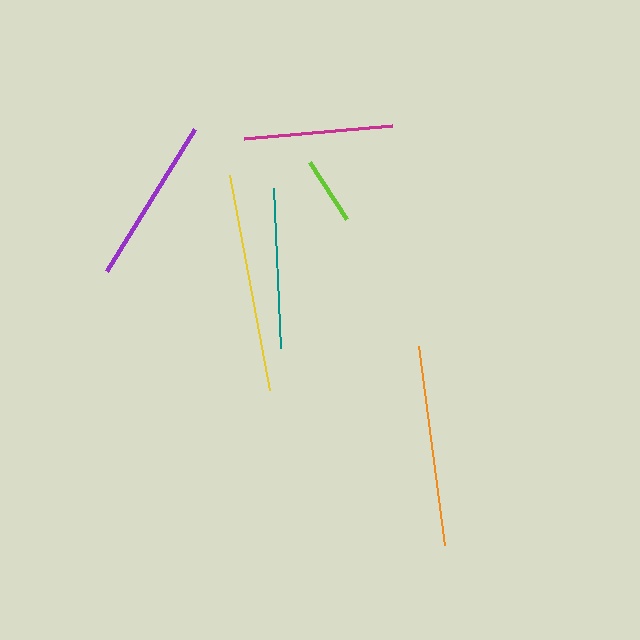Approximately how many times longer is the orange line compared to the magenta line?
The orange line is approximately 1.3 times the length of the magenta line.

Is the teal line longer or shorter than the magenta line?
The teal line is longer than the magenta line.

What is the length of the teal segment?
The teal segment is approximately 160 pixels long.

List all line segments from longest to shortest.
From longest to shortest: yellow, orange, purple, teal, magenta, lime.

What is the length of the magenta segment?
The magenta segment is approximately 149 pixels long.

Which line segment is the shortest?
The lime line is the shortest at approximately 68 pixels.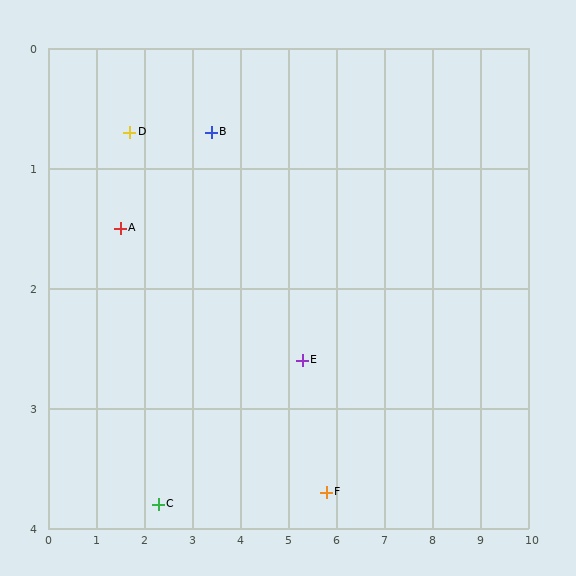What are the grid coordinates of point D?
Point D is at approximately (1.7, 0.7).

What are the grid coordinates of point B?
Point B is at approximately (3.4, 0.7).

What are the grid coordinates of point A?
Point A is at approximately (1.5, 1.5).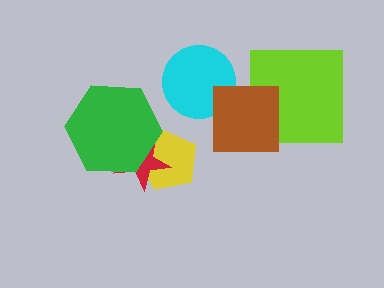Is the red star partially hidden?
Yes, it is partially covered by another shape.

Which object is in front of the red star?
The green hexagon is in front of the red star.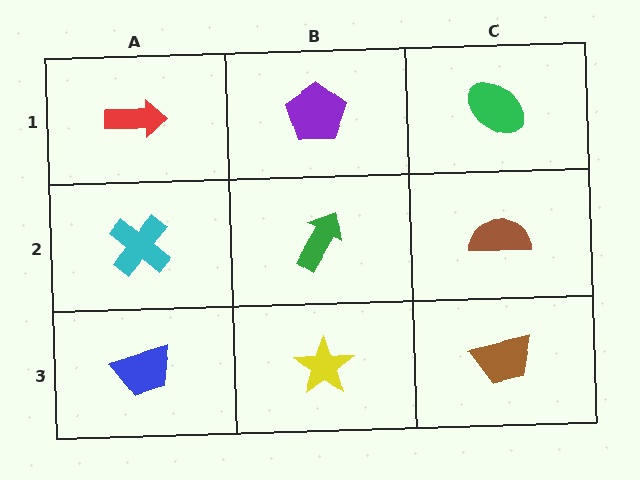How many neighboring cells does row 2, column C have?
3.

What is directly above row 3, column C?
A brown semicircle.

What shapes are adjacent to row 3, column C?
A brown semicircle (row 2, column C), a yellow star (row 3, column B).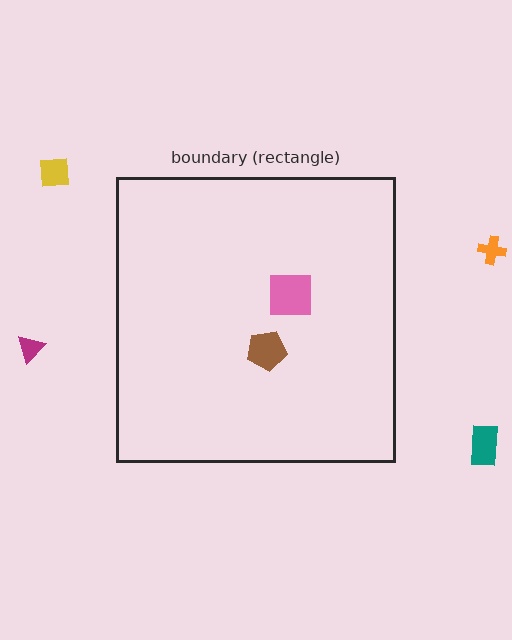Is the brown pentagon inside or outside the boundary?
Inside.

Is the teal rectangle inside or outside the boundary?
Outside.